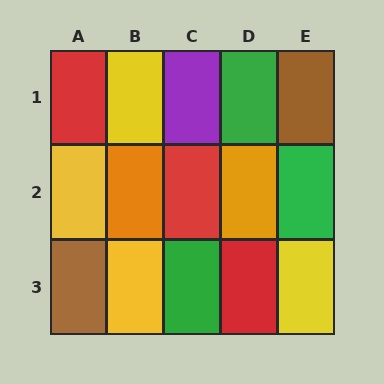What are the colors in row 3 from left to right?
Brown, yellow, green, red, yellow.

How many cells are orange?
2 cells are orange.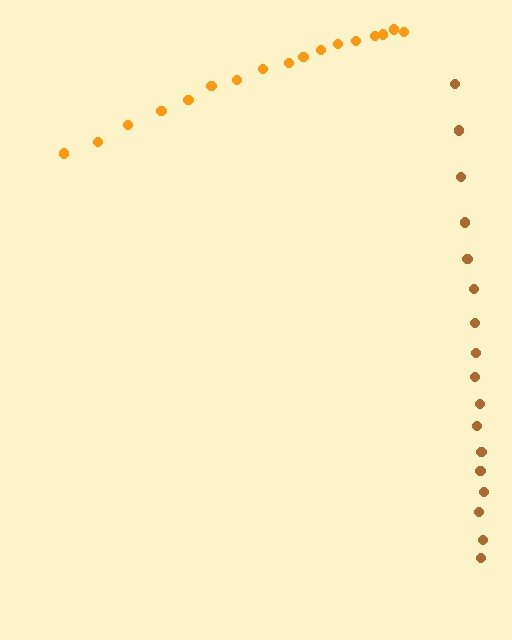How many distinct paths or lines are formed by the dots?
There are 2 distinct paths.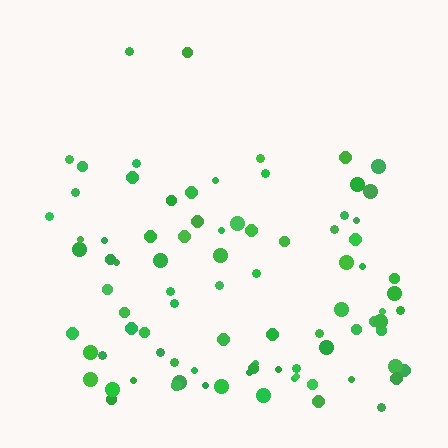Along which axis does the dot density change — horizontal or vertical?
Vertical.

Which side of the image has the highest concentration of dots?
The bottom.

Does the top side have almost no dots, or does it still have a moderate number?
Still a moderate number, just noticeably fewer than the bottom.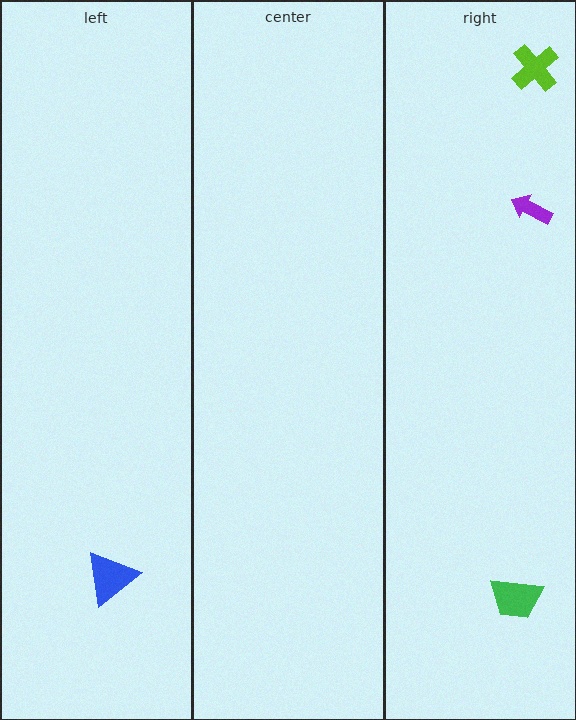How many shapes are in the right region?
3.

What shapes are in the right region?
The lime cross, the purple arrow, the green trapezoid.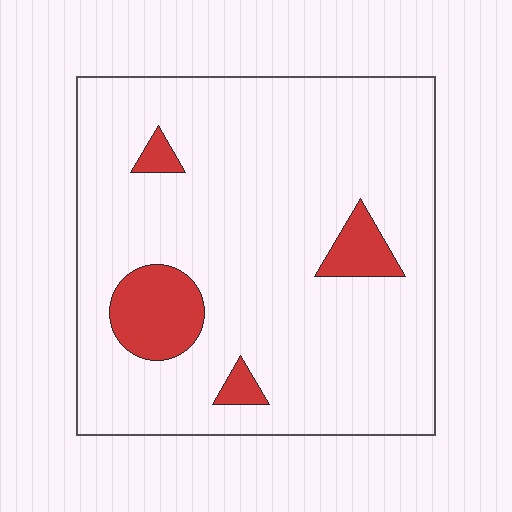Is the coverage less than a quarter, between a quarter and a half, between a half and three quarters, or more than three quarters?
Less than a quarter.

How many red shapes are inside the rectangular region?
4.